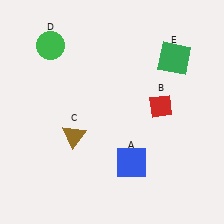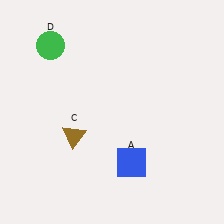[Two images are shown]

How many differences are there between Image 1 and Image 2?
There are 2 differences between the two images.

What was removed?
The green square (E), the red diamond (B) were removed in Image 2.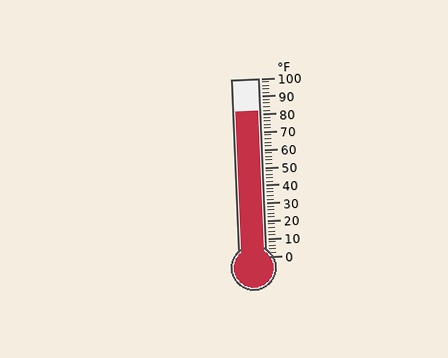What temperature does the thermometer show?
The thermometer shows approximately 82°F.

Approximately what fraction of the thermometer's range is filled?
The thermometer is filled to approximately 80% of its range.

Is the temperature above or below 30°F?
The temperature is above 30°F.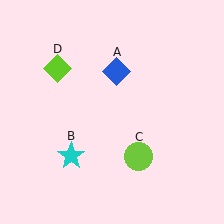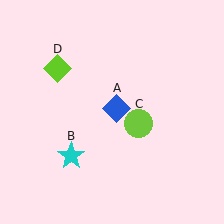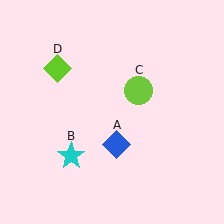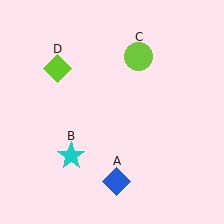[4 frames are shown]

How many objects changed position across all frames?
2 objects changed position: blue diamond (object A), lime circle (object C).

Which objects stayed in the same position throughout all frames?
Cyan star (object B) and lime diamond (object D) remained stationary.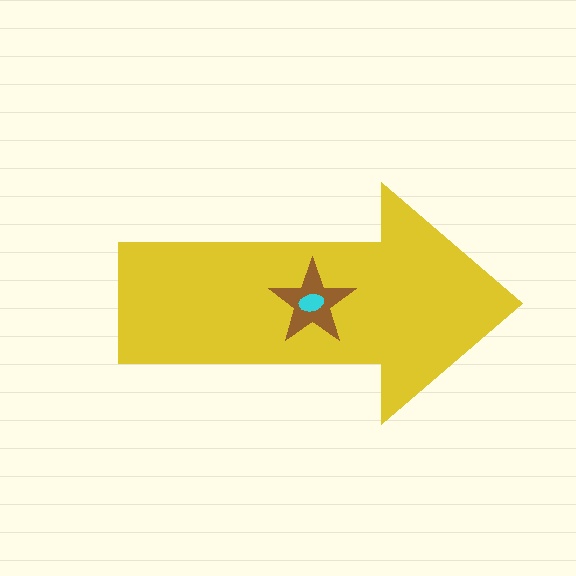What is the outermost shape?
The yellow arrow.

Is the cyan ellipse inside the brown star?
Yes.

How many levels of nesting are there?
3.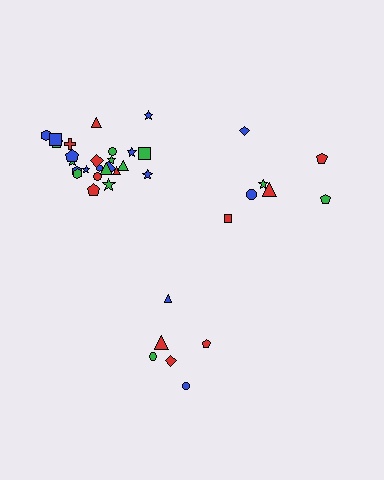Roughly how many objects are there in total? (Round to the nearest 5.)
Roughly 40 objects in total.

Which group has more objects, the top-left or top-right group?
The top-left group.